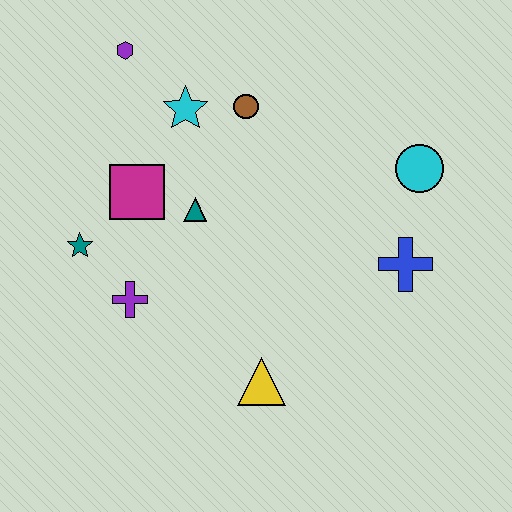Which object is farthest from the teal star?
The cyan circle is farthest from the teal star.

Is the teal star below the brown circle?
Yes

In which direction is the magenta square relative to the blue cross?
The magenta square is to the left of the blue cross.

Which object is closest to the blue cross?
The cyan circle is closest to the blue cross.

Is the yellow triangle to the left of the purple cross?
No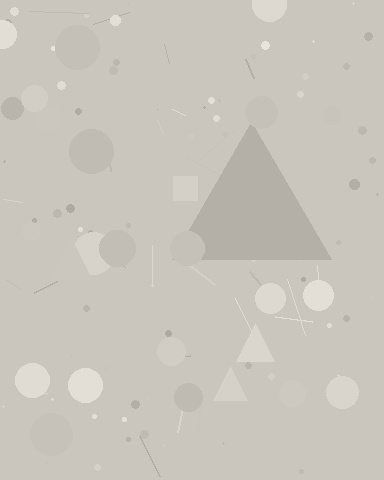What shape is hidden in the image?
A triangle is hidden in the image.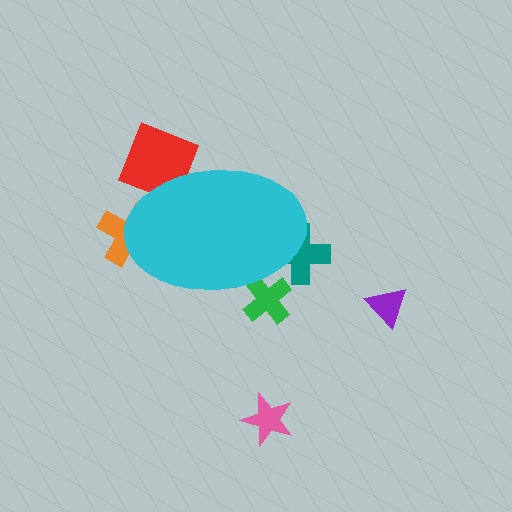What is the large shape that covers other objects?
A cyan ellipse.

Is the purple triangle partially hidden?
No, the purple triangle is fully visible.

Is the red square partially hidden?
Yes, the red square is partially hidden behind the cyan ellipse.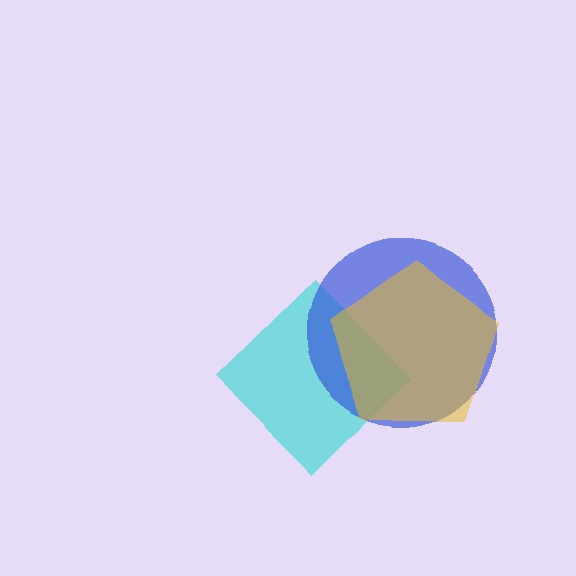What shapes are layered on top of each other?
The layered shapes are: a cyan diamond, a blue circle, a yellow pentagon.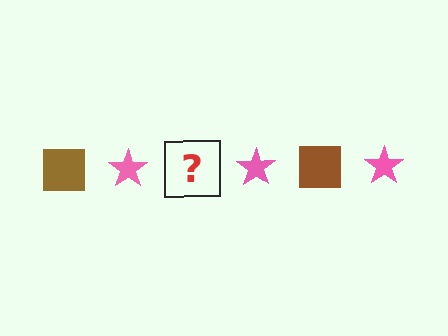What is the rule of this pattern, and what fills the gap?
The rule is that the pattern alternates between brown square and pink star. The gap should be filled with a brown square.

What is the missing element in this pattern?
The missing element is a brown square.